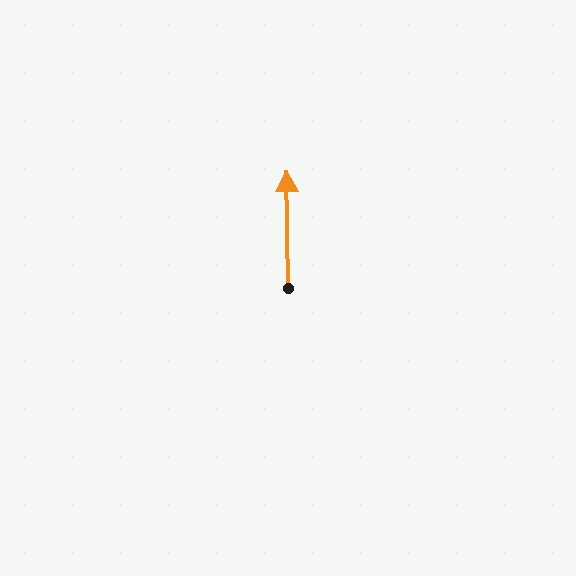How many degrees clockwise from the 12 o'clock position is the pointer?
Approximately 359 degrees.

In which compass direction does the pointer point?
North.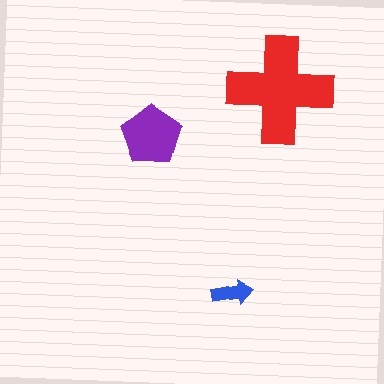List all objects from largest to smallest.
The red cross, the purple pentagon, the blue arrow.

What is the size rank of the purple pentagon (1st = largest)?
2nd.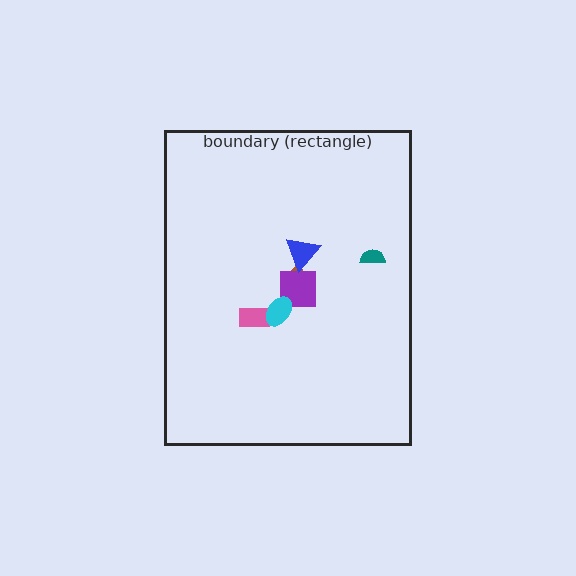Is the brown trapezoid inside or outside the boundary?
Inside.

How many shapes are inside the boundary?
6 inside, 0 outside.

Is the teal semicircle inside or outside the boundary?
Inside.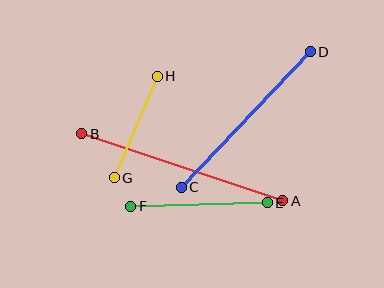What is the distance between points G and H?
The distance is approximately 110 pixels.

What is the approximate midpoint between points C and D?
The midpoint is at approximately (246, 120) pixels.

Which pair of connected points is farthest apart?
Points A and B are farthest apart.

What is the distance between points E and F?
The distance is approximately 136 pixels.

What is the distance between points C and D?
The distance is approximately 187 pixels.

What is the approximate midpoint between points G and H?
The midpoint is at approximately (136, 127) pixels.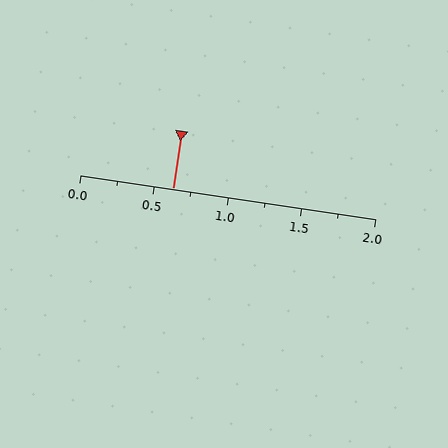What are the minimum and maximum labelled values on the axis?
The axis runs from 0.0 to 2.0.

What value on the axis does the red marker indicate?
The marker indicates approximately 0.62.